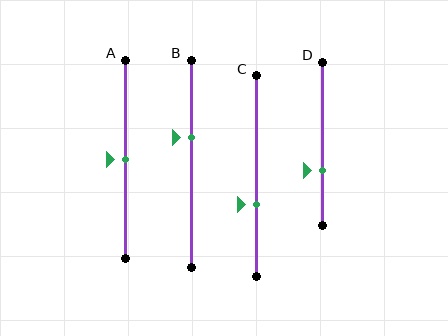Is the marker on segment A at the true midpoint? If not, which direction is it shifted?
Yes, the marker on segment A is at the true midpoint.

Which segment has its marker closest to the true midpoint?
Segment A has its marker closest to the true midpoint.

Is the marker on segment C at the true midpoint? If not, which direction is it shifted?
No, the marker on segment C is shifted downward by about 14% of the segment length.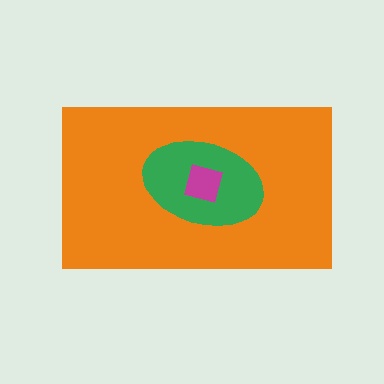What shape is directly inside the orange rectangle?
The green ellipse.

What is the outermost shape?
The orange rectangle.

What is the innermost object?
The magenta square.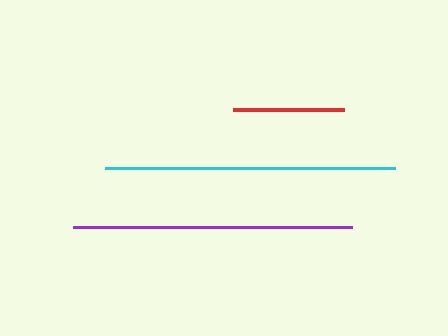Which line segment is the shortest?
The red line is the shortest at approximately 111 pixels.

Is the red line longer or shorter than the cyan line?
The cyan line is longer than the red line.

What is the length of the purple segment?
The purple segment is approximately 279 pixels long.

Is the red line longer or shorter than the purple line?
The purple line is longer than the red line.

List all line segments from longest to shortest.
From longest to shortest: cyan, purple, red.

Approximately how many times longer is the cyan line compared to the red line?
The cyan line is approximately 2.6 times the length of the red line.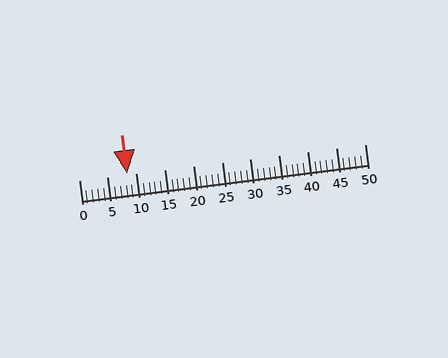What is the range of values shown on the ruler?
The ruler shows values from 0 to 50.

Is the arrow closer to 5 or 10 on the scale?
The arrow is closer to 10.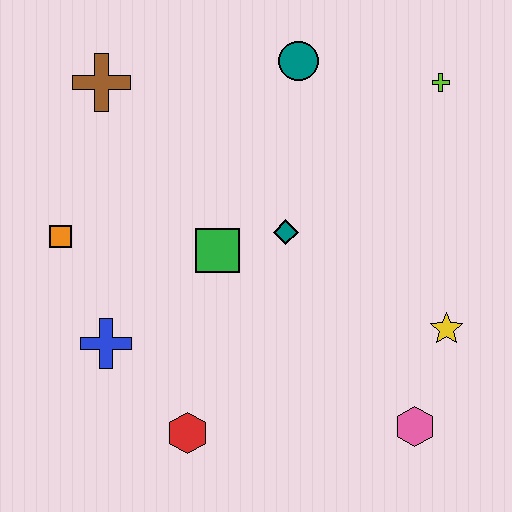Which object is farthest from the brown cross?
The pink hexagon is farthest from the brown cross.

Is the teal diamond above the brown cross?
No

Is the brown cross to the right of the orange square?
Yes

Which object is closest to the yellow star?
The pink hexagon is closest to the yellow star.